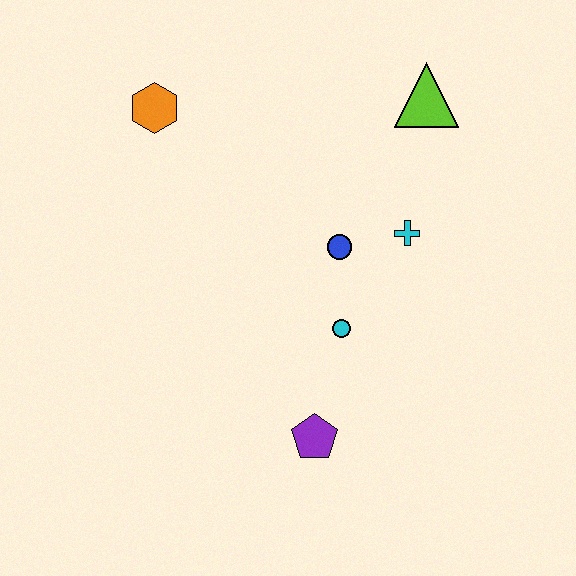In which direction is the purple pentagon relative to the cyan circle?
The purple pentagon is below the cyan circle.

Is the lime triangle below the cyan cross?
No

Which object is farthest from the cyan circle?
The orange hexagon is farthest from the cyan circle.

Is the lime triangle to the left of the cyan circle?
No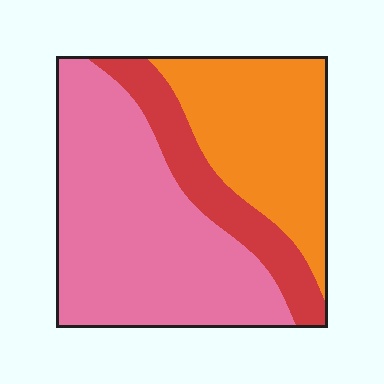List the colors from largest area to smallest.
From largest to smallest: pink, orange, red.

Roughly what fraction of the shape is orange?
Orange covers about 30% of the shape.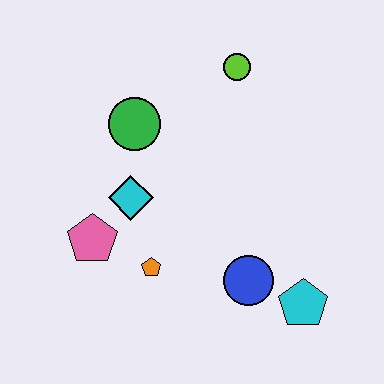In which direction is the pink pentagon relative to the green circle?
The pink pentagon is below the green circle.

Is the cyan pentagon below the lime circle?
Yes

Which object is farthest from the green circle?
The cyan pentagon is farthest from the green circle.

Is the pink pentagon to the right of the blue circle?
No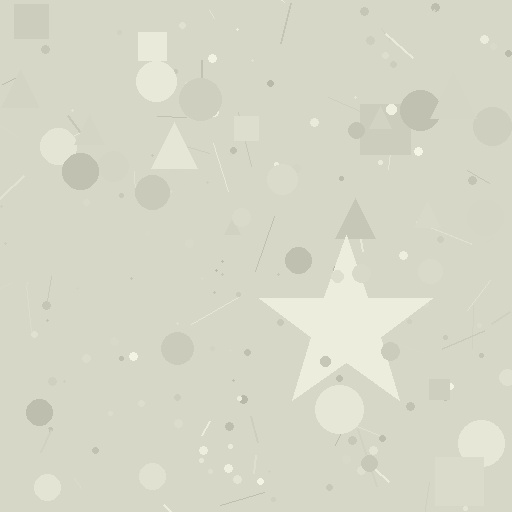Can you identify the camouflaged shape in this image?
The camouflaged shape is a star.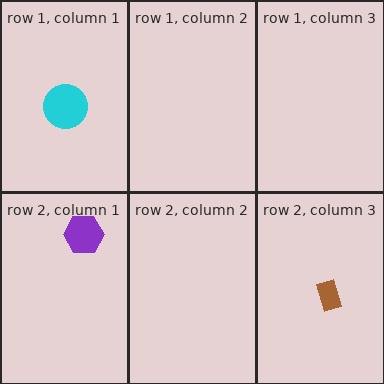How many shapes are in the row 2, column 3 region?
1.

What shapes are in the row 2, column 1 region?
The purple hexagon.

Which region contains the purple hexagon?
The row 2, column 1 region.